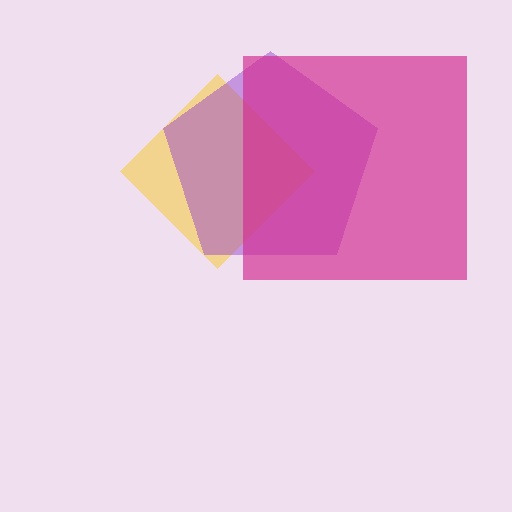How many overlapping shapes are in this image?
There are 3 overlapping shapes in the image.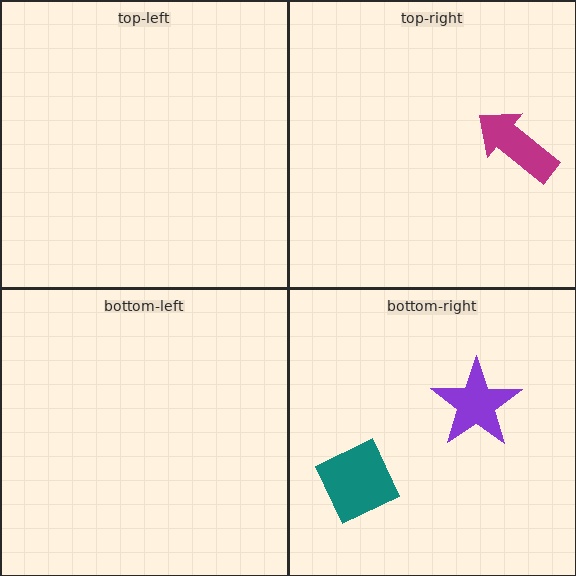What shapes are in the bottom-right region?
The purple star, the teal diamond.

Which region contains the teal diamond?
The bottom-right region.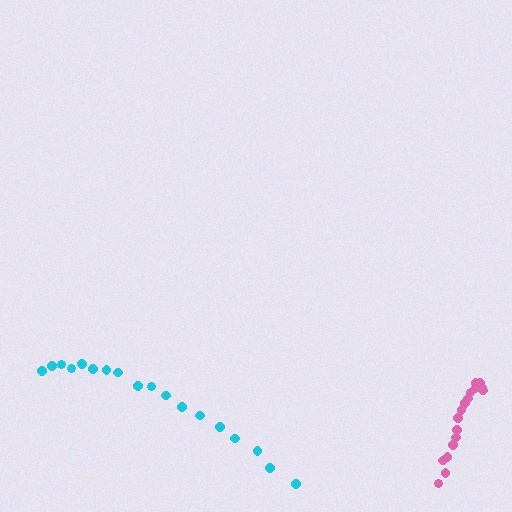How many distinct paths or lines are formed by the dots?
There are 2 distinct paths.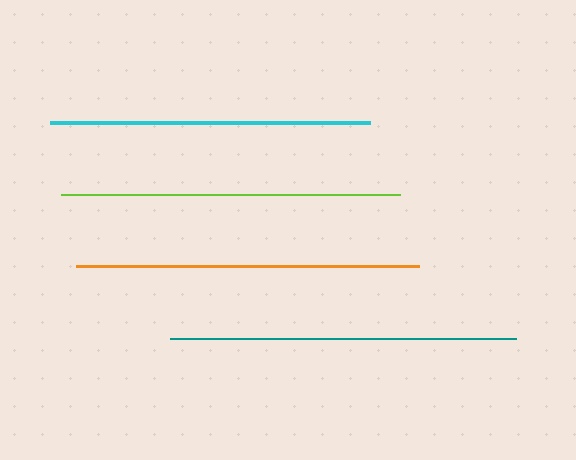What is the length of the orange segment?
The orange segment is approximately 343 pixels long.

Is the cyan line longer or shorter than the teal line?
The teal line is longer than the cyan line.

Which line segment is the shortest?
The cyan line is the shortest at approximately 320 pixels.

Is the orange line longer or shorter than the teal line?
The teal line is longer than the orange line.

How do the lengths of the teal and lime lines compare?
The teal and lime lines are approximately the same length.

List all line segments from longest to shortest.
From longest to shortest: teal, orange, lime, cyan.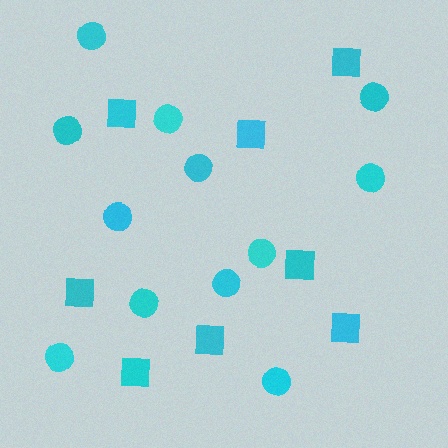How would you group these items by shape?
There are 2 groups: one group of squares (8) and one group of circles (12).